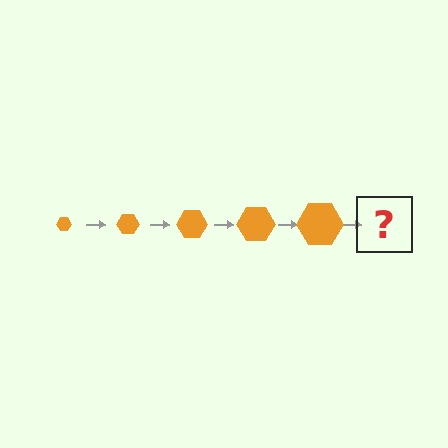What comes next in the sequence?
The next element should be an orange hexagon, larger than the previous one.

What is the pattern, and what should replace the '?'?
The pattern is that the hexagon gets progressively larger each step. The '?' should be an orange hexagon, larger than the previous one.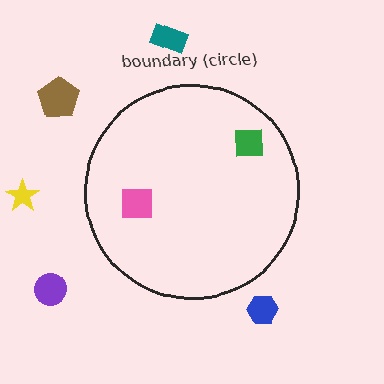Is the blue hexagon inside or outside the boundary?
Outside.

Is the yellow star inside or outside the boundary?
Outside.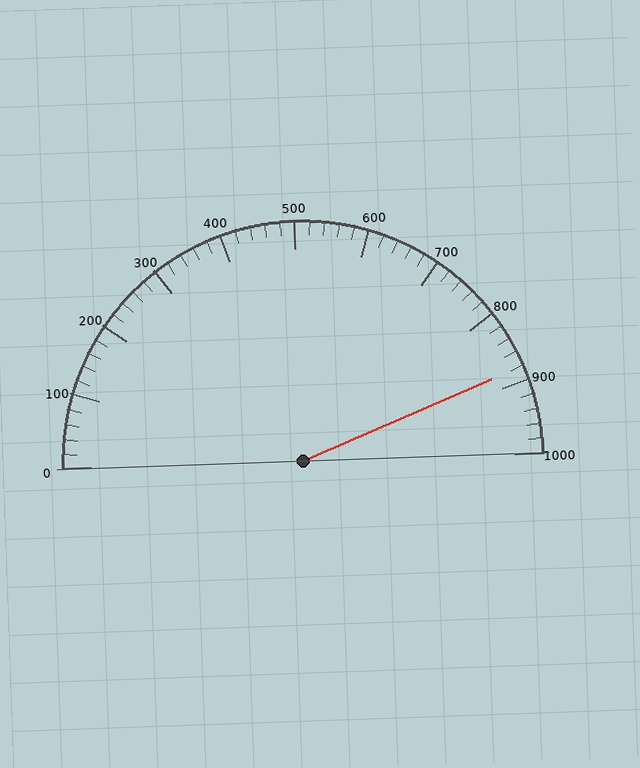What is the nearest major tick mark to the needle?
The nearest major tick mark is 900.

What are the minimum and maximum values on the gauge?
The gauge ranges from 0 to 1000.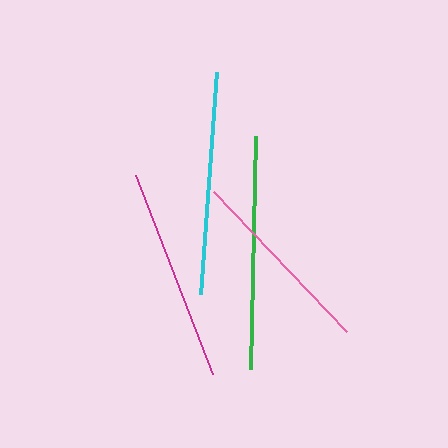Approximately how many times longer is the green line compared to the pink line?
The green line is approximately 1.2 times the length of the pink line.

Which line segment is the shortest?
The pink line is the shortest at approximately 193 pixels.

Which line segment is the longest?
The green line is the longest at approximately 233 pixels.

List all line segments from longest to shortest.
From longest to shortest: green, cyan, magenta, pink.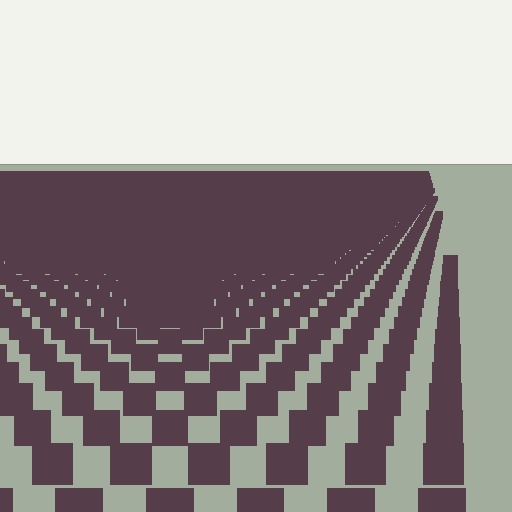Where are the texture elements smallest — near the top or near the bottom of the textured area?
Near the top.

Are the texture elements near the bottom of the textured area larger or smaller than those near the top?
Larger. Near the bottom, elements are closer to the viewer and appear at a bigger on-screen size.